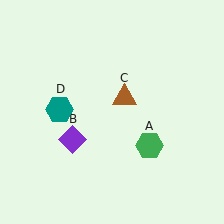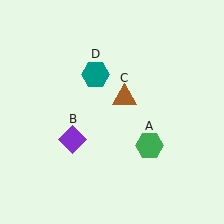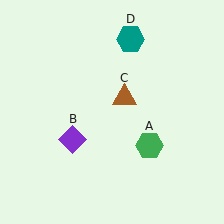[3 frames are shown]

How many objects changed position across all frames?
1 object changed position: teal hexagon (object D).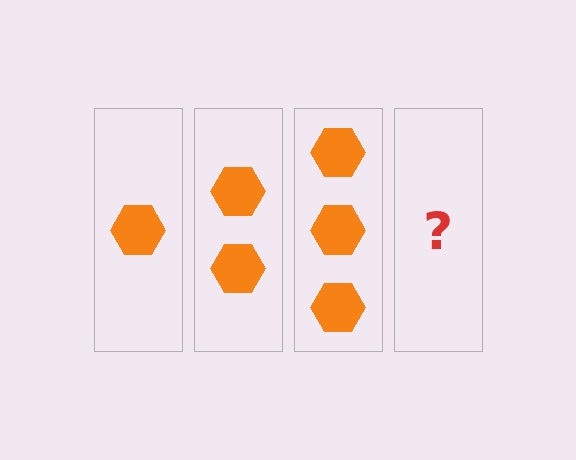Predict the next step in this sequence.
The next step is 4 hexagons.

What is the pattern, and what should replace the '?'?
The pattern is that each step adds one more hexagon. The '?' should be 4 hexagons.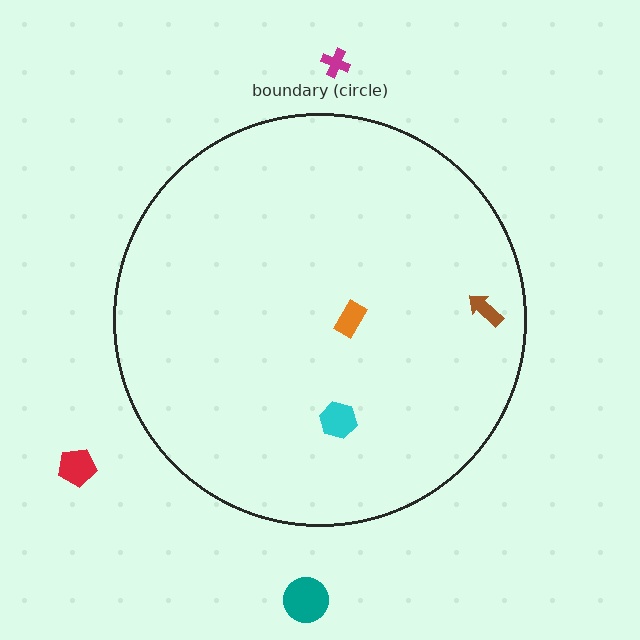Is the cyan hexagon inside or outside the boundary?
Inside.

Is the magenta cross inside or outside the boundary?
Outside.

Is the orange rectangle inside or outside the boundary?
Inside.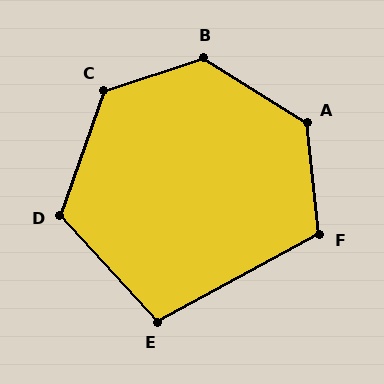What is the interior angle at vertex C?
Approximately 128 degrees (obtuse).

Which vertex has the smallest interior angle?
E, at approximately 104 degrees.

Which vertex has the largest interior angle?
B, at approximately 130 degrees.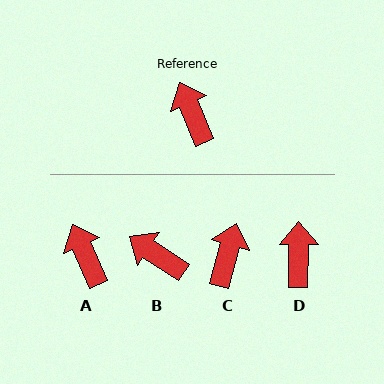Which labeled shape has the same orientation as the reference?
A.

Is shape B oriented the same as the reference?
No, it is off by about 34 degrees.